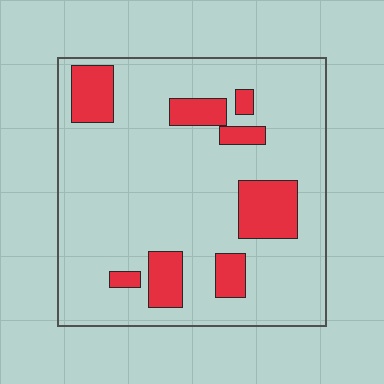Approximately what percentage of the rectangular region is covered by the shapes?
Approximately 20%.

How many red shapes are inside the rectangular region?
8.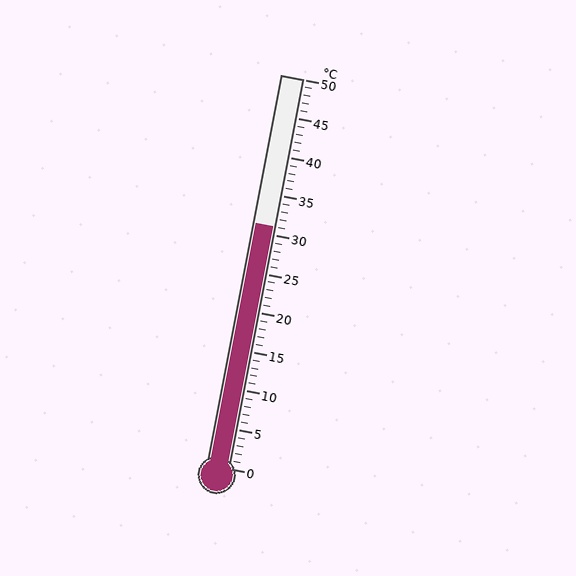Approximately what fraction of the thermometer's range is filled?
The thermometer is filled to approximately 60% of its range.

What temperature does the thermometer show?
The thermometer shows approximately 31°C.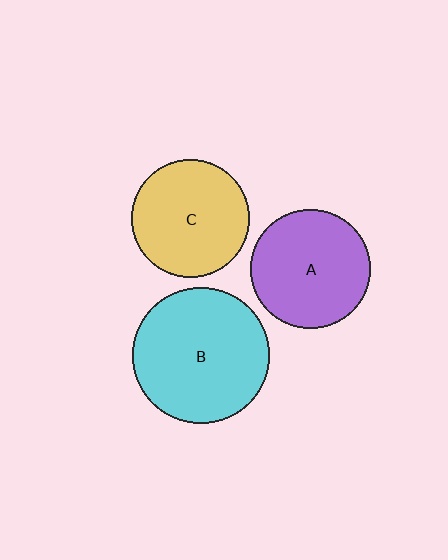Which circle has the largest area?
Circle B (cyan).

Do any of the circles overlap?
No, none of the circles overlap.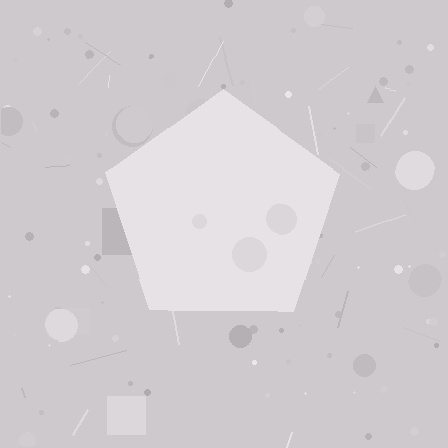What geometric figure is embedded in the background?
A pentagon is embedded in the background.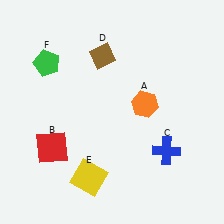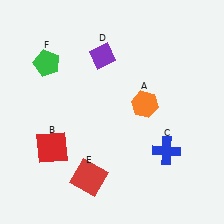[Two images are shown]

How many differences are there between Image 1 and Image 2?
There are 2 differences between the two images.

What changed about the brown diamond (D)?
In Image 1, D is brown. In Image 2, it changed to purple.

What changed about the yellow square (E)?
In Image 1, E is yellow. In Image 2, it changed to red.